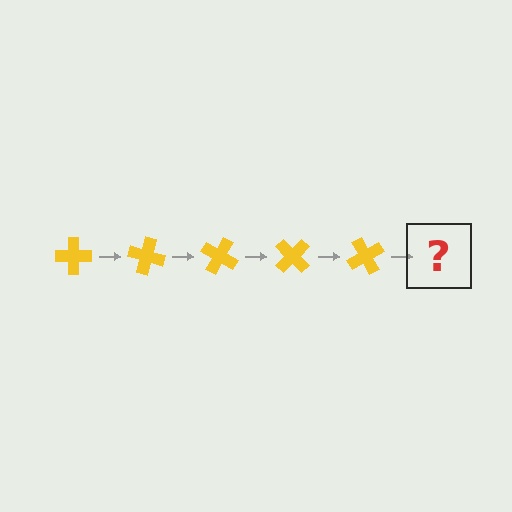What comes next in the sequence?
The next element should be a yellow cross rotated 75 degrees.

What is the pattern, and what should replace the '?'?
The pattern is that the cross rotates 15 degrees each step. The '?' should be a yellow cross rotated 75 degrees.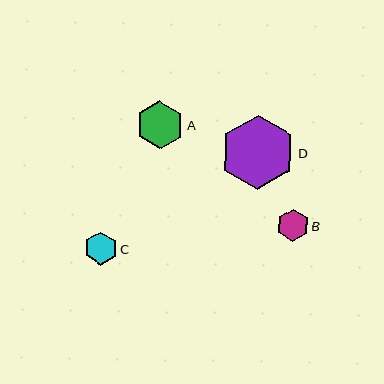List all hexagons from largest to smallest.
From largest to smallest: D, A, C, B.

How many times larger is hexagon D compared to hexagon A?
Hexagon D is approximately 1.6 times the size of hexagon A.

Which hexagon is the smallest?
Hexagon B is the smallest with a size of approximately 32 pixels.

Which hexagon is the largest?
Hexagon D is the largest with a size of approximately 75 pixels.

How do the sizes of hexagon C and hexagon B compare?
Hexagon C and hexagon B are approximately the same size.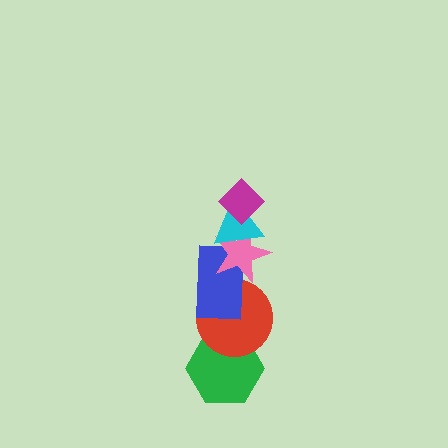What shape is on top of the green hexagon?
The red circle is on top of the green hexagon.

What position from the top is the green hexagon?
The green hexagon is 6th from the top.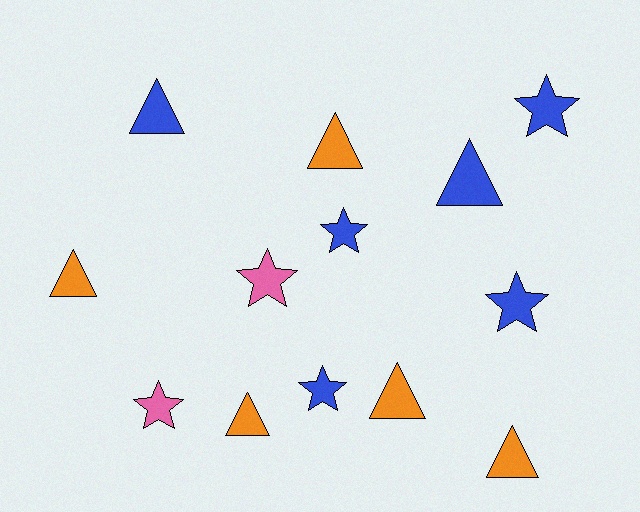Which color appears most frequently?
Blue, with 6 objects.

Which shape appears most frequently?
Triangle, with 7 objects.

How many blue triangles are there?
There are 2 blue triangles.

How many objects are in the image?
There are 13 objects.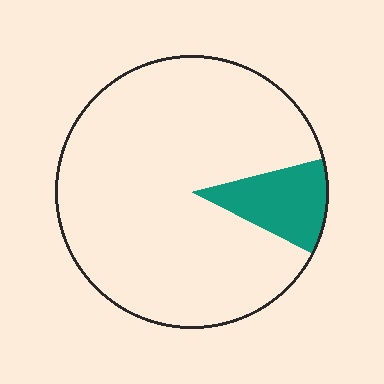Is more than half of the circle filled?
No.